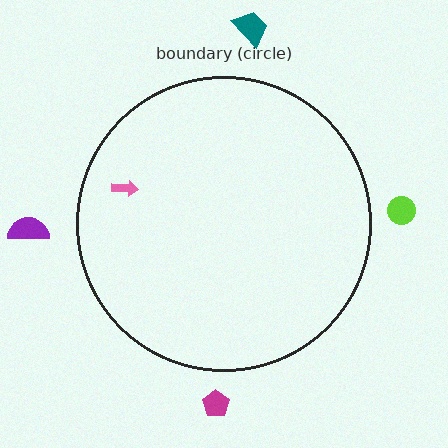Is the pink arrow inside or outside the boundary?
Inside.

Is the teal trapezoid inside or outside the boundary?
Outside.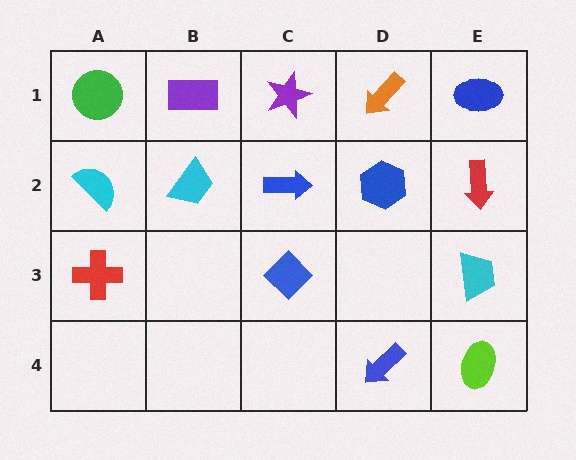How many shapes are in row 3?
3 shapes.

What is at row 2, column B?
A cyan trapezoid.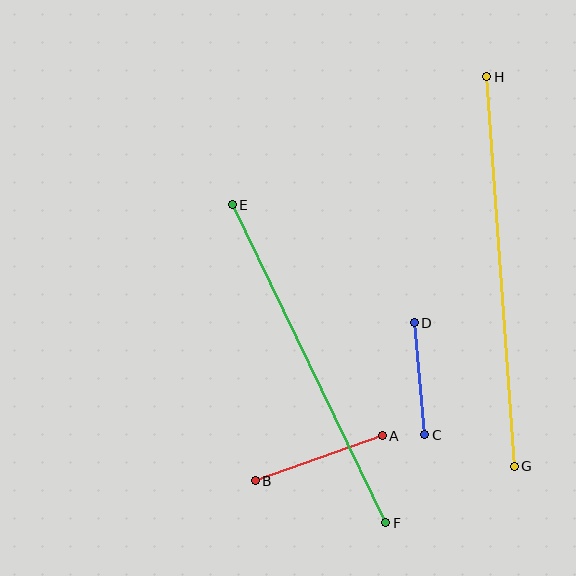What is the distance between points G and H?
The distance is approximately 390 pixels.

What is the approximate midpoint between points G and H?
The midpoint is at approximately (500, 271) pixels.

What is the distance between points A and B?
The distance is approximately 135 pixels.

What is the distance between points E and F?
The distance is approximately 353 pixels.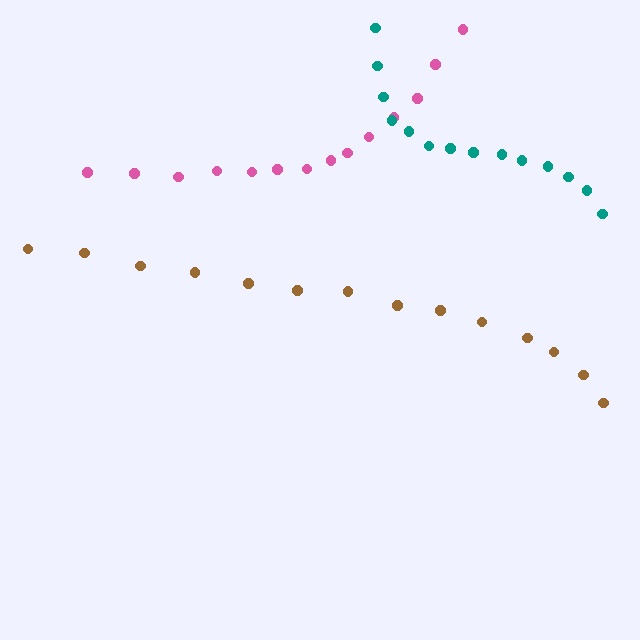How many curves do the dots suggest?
There are 3 distinct paths.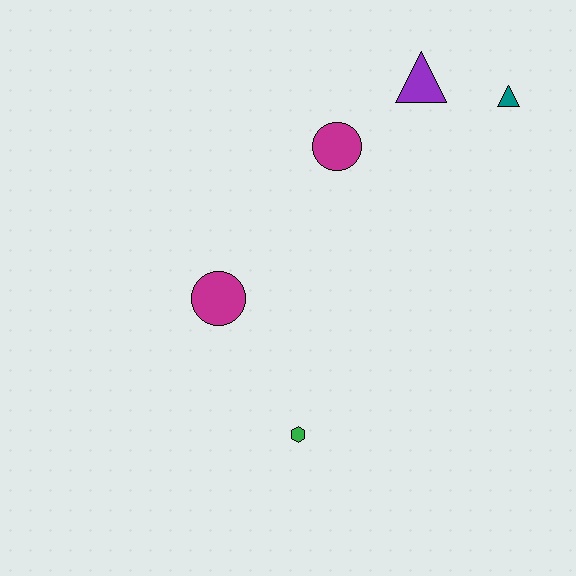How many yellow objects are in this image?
There are no yellow objects.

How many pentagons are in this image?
There are no pentagons.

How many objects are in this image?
There are 5 objects.